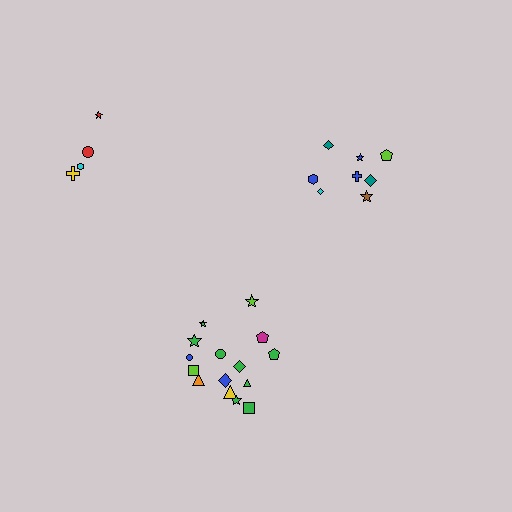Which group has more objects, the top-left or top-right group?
The top-right group.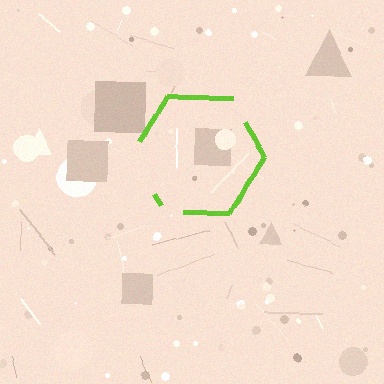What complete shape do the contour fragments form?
The contour fragments form a hexagon.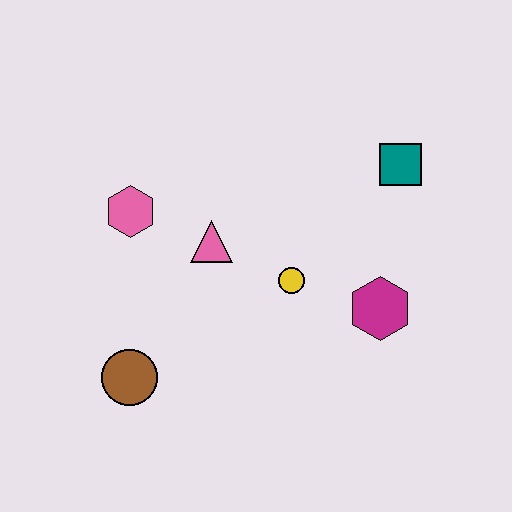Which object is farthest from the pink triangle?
The teal square is farthest from the pink triangle.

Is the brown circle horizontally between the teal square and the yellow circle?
No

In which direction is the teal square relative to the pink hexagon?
The teal square is to the right of the pink hexagon.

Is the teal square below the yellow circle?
No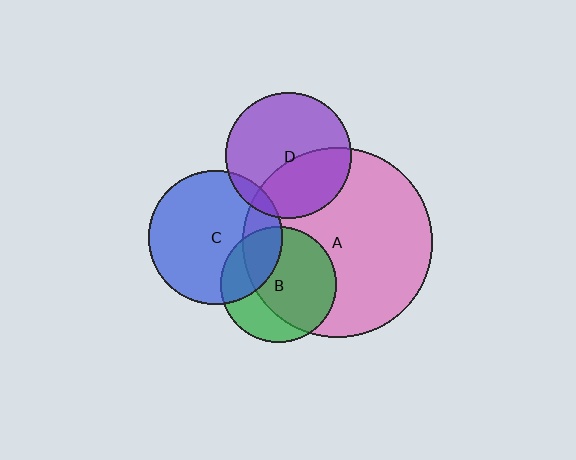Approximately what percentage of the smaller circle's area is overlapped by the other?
Approximately 40%.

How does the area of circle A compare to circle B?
Approximately 2.7 times.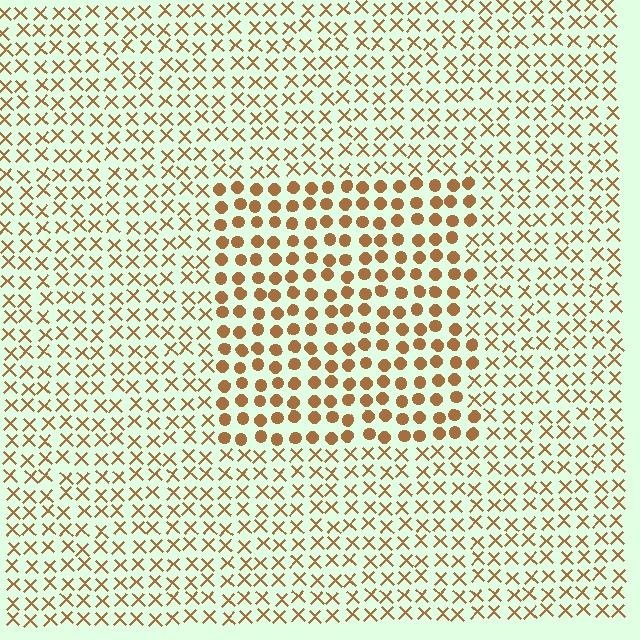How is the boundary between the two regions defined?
The boundary is defined by a change in element shape: circles inside vs. X marks outside. All elements share the same color and spacing.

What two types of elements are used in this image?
The image uses circles inside the rectangle region and X marks outside it.